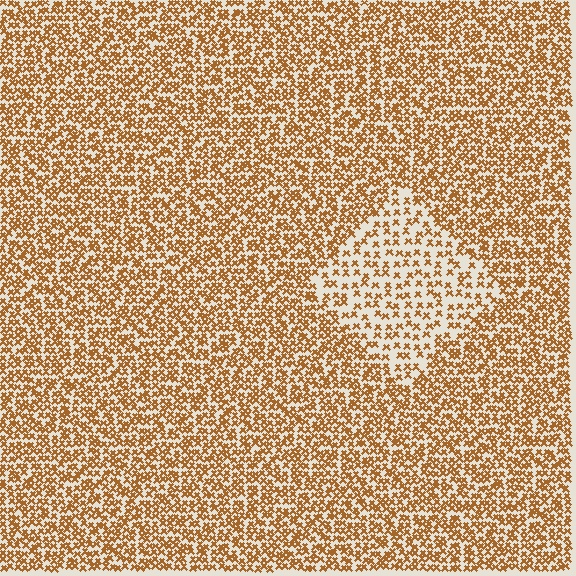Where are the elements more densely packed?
The elements are more densely packed outside the diamond boundary.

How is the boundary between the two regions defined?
The boundary is defined by a change in element density (approximately 2.0x ratio). All elements are the same color, size, and shape.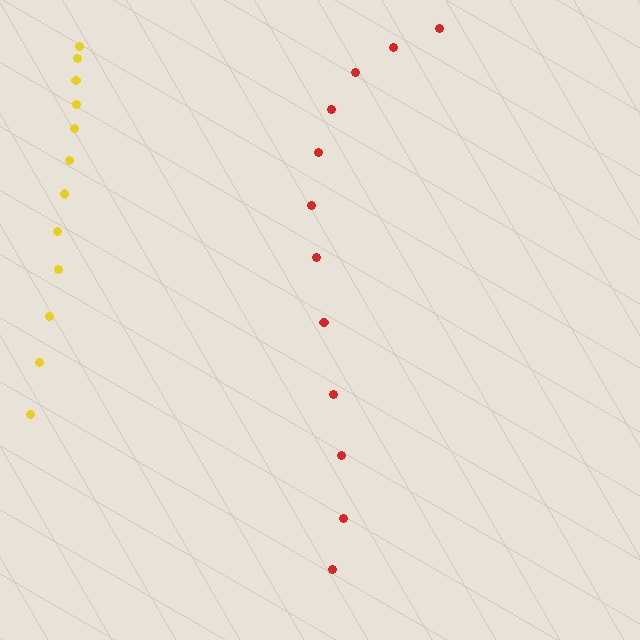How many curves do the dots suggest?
There are 2 distinct paths.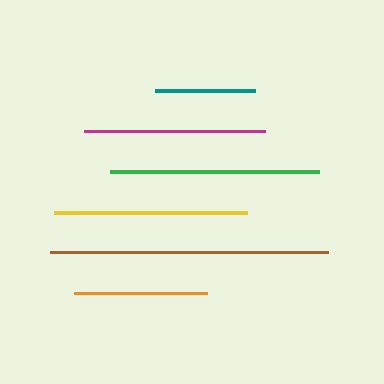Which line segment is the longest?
The brown line is the longest at approximately 278 pixels.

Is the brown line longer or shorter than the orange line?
The brown line is longer than the orange line.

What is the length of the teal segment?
The teal segment is approximately 99 pixels long.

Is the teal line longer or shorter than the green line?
The green line is longer than the teal line.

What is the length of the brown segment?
The brown segment is approximately 278 pixels long.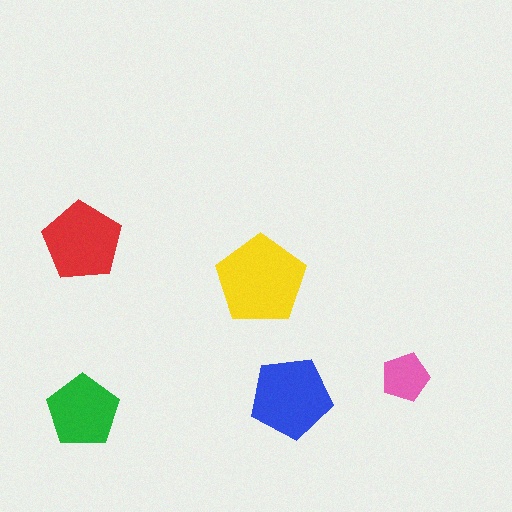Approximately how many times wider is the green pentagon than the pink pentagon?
About 1.5 times wider.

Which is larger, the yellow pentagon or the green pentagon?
The yellow one.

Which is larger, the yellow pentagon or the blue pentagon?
The yellow one.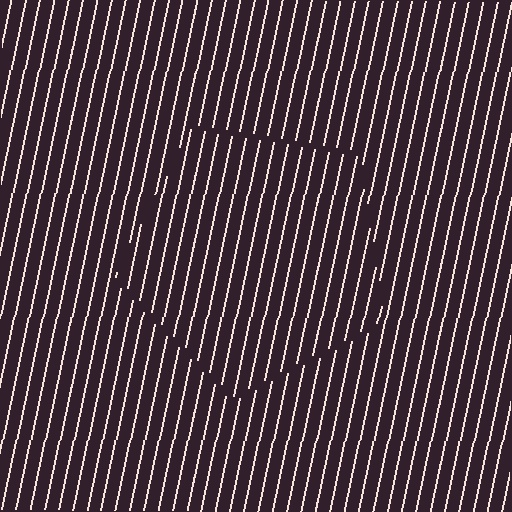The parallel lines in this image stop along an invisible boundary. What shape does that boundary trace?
An illusory pentagon. The interior of the shape contains the same grating, shifted by half a period — the contour is defined by the phase discontinuity where line-ends from the inner and outer gratings abut.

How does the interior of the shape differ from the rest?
The interior of the shape contains the same grating, shifted by half a period — the contour is defined by the phase discontinuity where line-ends from the inner and outer gratings abut.